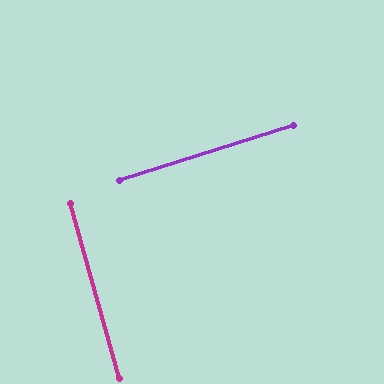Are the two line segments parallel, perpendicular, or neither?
Perpendicular — they meet at approximately 88°.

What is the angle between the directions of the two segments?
Approximately 88 degrees.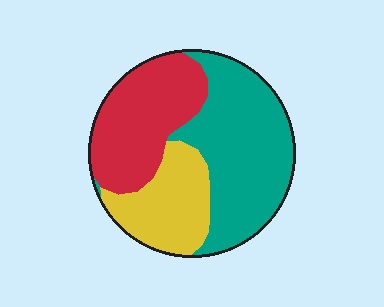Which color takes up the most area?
Teal, at roughly 45%.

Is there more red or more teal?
Teal.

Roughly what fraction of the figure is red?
Red takes up between a quarter and a half of the figure.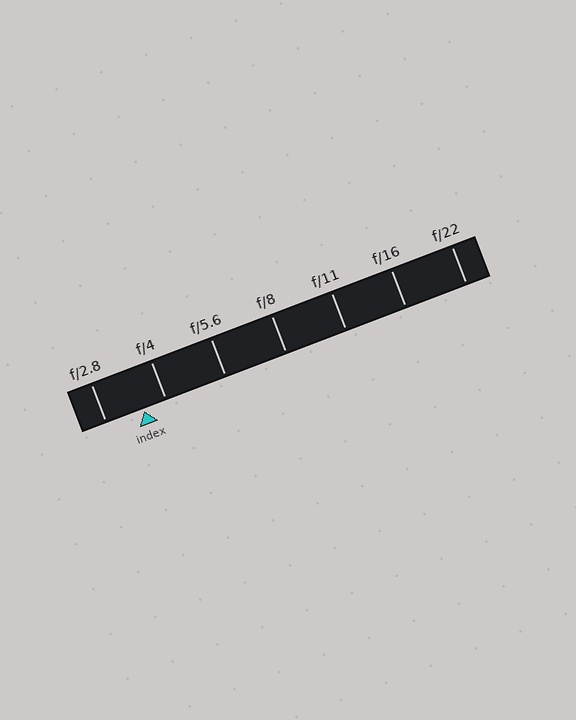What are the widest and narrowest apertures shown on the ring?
The widest aperture shown is f/2.8 and the narrowest is f/22.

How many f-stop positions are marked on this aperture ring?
There are 7 f-stop positions marked.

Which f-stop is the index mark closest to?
The index mark is closest to f/4.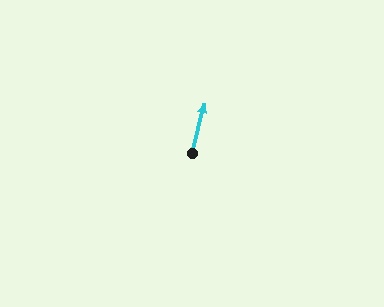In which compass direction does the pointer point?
North.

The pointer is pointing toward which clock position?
Roughly 12 o'clock.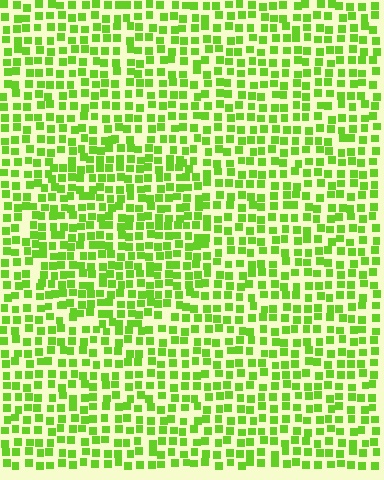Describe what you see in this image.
The image contains small lime elements arranged at two different densities. A circle-shaped region is visible where the elements are more densely packed than the surrounding area.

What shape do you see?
I see a circle.